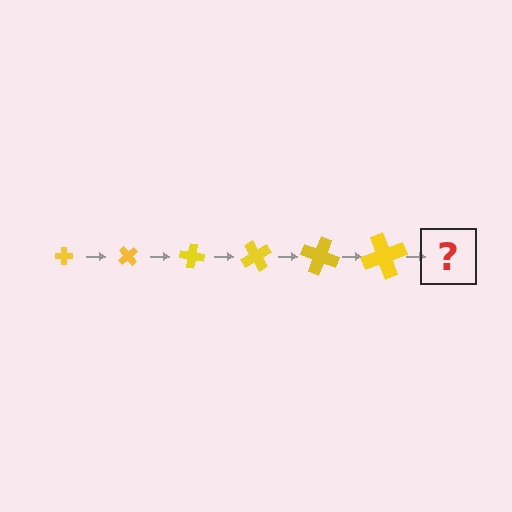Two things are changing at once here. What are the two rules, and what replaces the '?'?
The two rules are that the cross grows larger each step and it rotates 50 degrees each step. The '?' should be a cross, larger than the previous one and rotated 300 degrees from the start.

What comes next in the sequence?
The next element should be a cross, larger than the previous one and rotated 300 degrees from the start.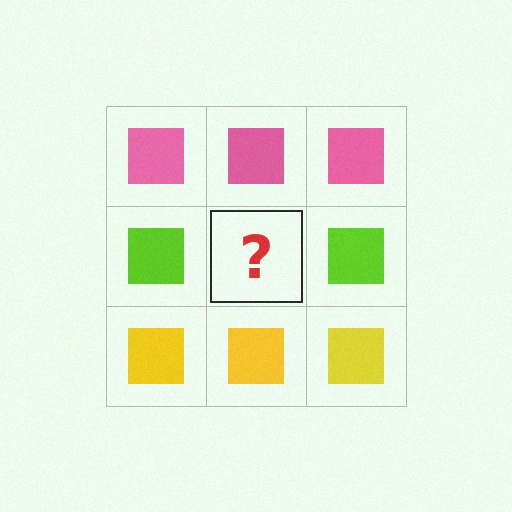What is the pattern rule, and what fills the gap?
The rule is that each row has a consistent color. The gap should be filled with a lime square.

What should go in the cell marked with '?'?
The missing cell should contain a lime square.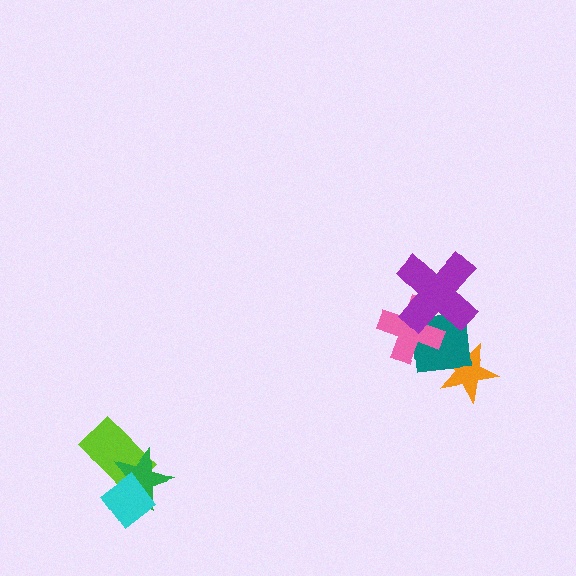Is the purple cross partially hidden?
No, no other shape covers it.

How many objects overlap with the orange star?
1 object overlaps with the orange star.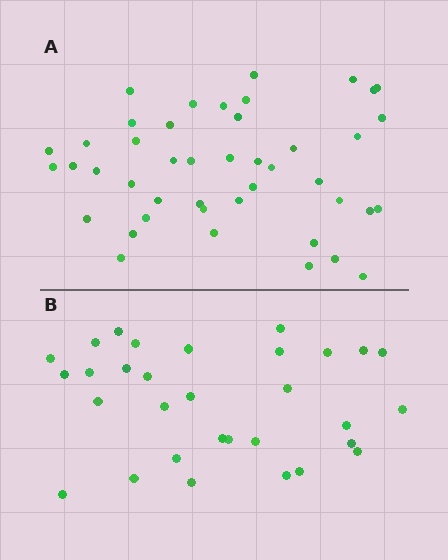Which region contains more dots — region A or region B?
Region A (the top region) has more dots.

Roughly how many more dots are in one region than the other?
Region A has approximately 15 more dots than region B.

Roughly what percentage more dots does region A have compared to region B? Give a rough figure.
About 40% more.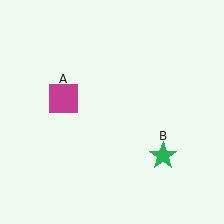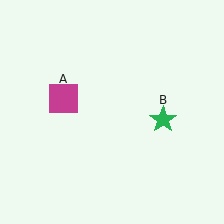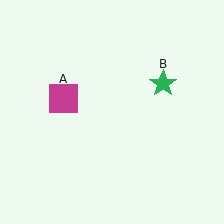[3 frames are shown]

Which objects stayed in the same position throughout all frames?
Magenta square (object A) remained stationary.